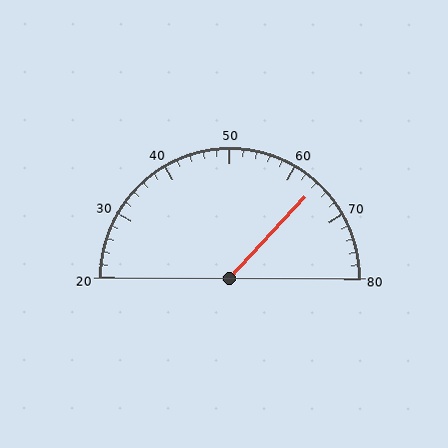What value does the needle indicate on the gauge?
The needle indicates approximately 64.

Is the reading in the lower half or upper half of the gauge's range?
The reading is in the upper half of the range (20 to 80).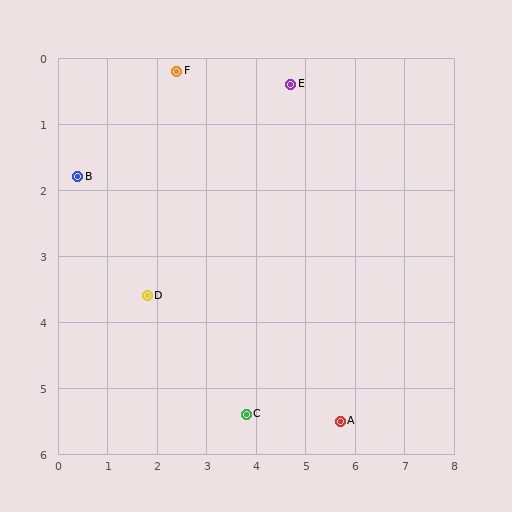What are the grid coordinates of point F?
Point F is at approximately (2.4, 0.2).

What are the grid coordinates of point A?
Point A is at approximately (5.7, 5.5).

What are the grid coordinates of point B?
Point B is at approximately (0.4, 1.8).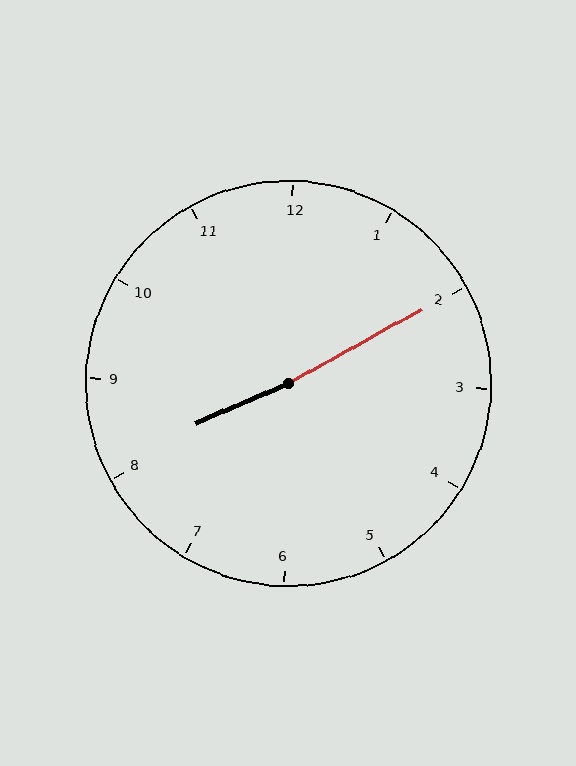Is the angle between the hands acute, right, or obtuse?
It is obtuse.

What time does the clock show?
8:10.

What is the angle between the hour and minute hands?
Approximately 175 degrees.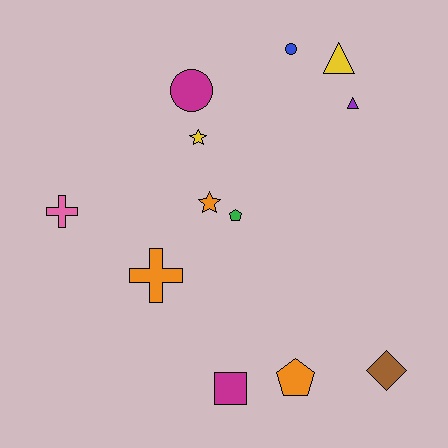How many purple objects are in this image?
There is 1 purple object.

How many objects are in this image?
There are 12 objects.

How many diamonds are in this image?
There is 1 diamond.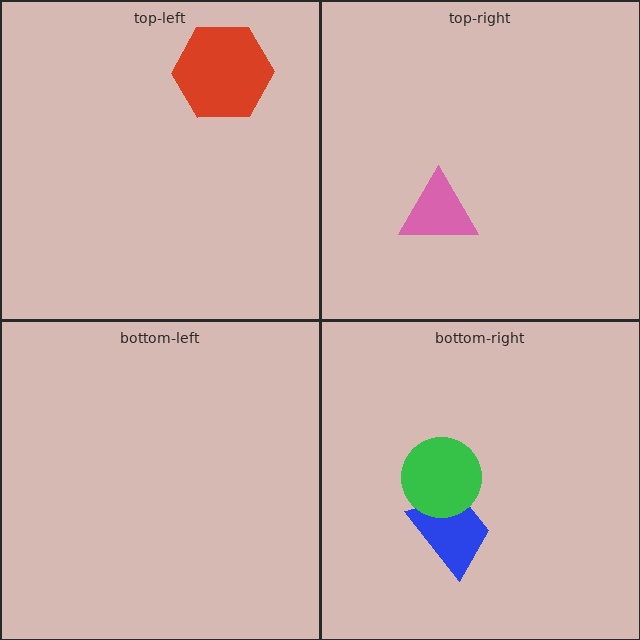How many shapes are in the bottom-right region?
2.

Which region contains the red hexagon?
The top-left region.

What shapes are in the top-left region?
The red hexagon.